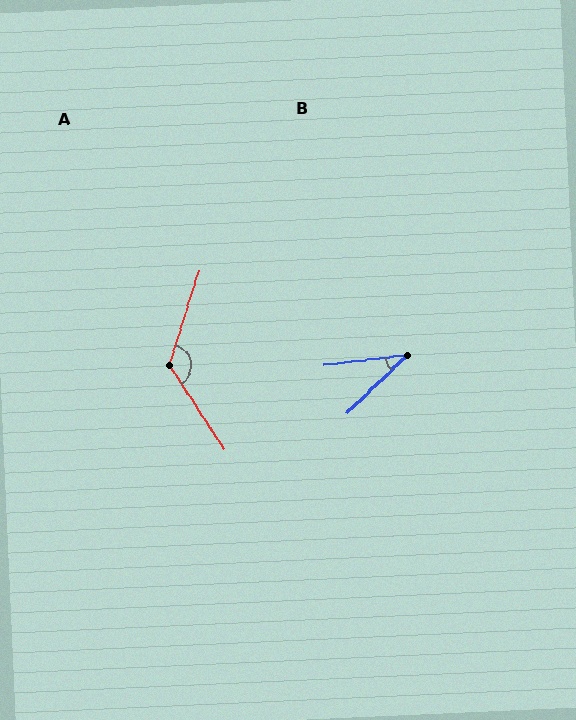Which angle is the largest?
A, at approximately 129 degrees.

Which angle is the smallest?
B, at approximately 37 degrees.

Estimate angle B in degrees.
Approximately 37 degrees.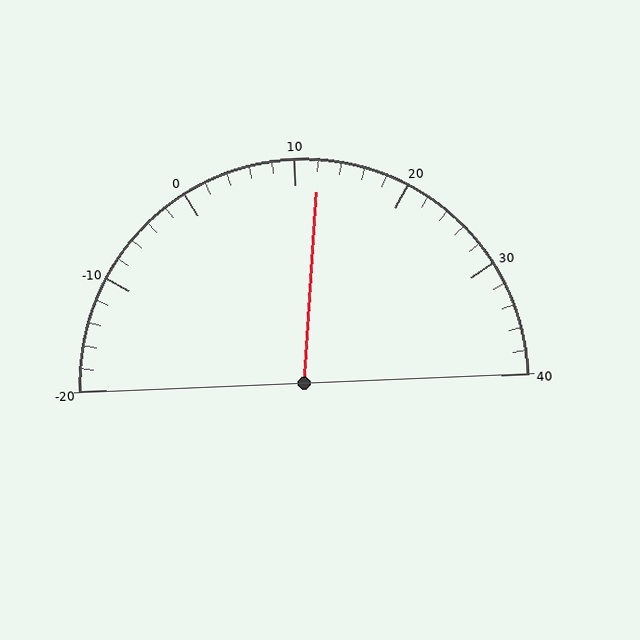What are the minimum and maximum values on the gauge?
The gauge ranges from -20 to 40.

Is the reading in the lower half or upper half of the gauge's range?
The reading is in the upper half of the range (-20 to 40).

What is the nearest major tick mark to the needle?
The nearest major tick mark is 10.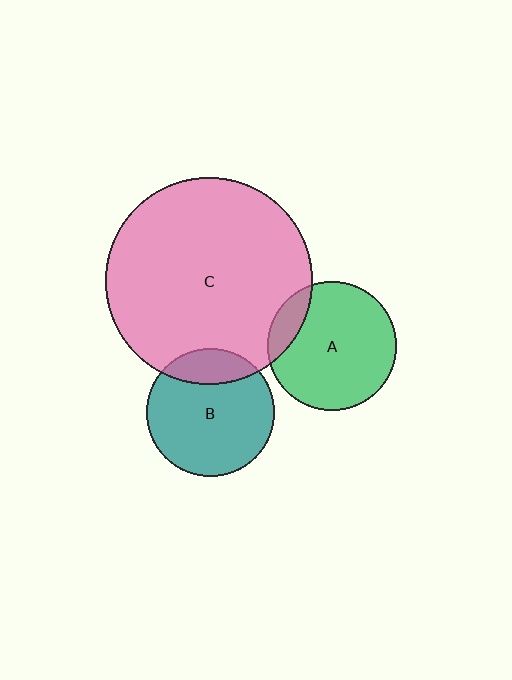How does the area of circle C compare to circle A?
Approximately 2.6 times.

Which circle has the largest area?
Circle C (pink).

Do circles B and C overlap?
Yes.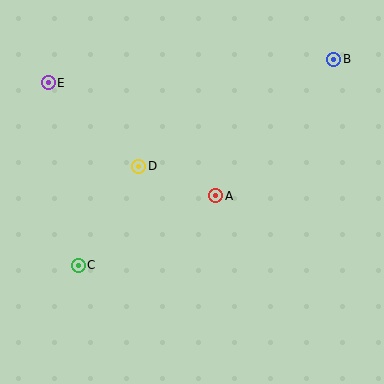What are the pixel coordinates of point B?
Point B is at (334, 59).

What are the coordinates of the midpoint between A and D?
The midpoint between A and D is at (177, 181).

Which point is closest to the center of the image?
Point A at (216, 196) is closest to the center.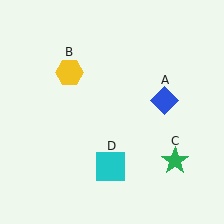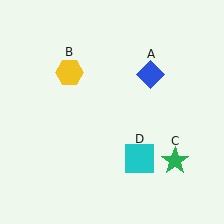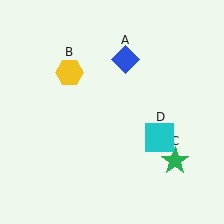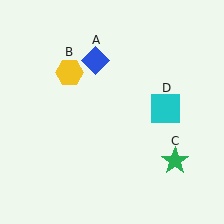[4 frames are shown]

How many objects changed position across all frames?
2 objects changed position: blue diamond (object A), cyan square (object D).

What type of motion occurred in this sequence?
The blue diamond (object A), cyan square (object D) rotated counterclockwise around the center of the scene.